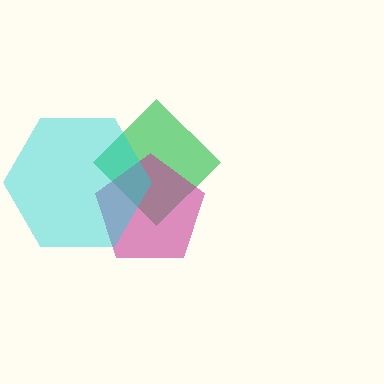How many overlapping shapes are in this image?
There are 3 overlapping shapes in the image.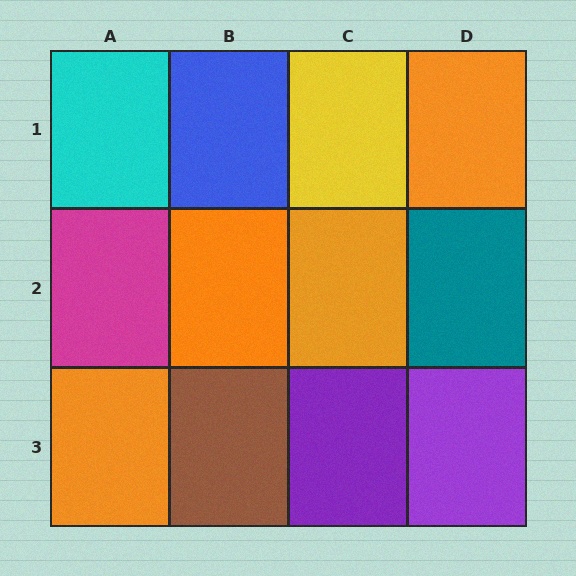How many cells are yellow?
1 cell is yellow.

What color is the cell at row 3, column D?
Purple.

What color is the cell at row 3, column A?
Orange.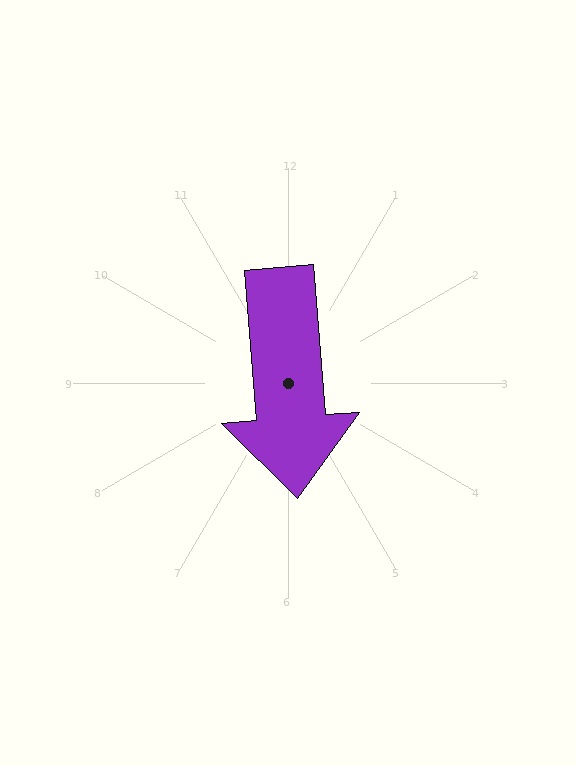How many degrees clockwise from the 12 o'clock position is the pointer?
Approximately 176 degrees.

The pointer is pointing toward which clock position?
Roughly 6 o'clock.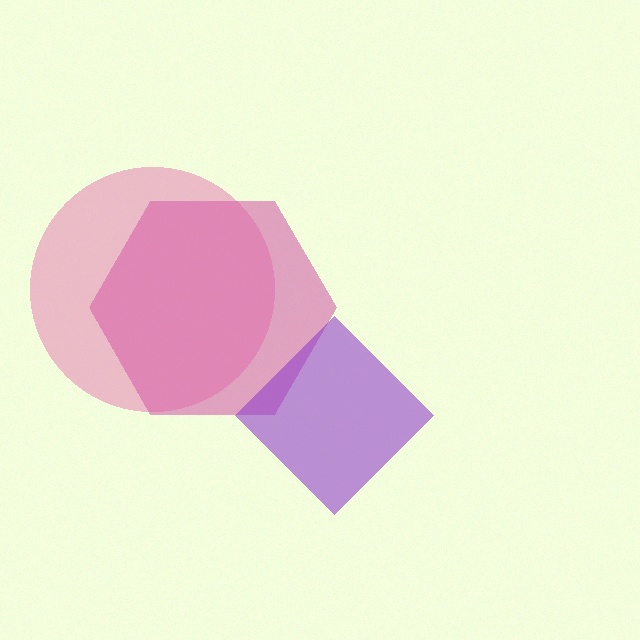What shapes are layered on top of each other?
The layered shapes are: a magenta hexagon, a pink circle, a purple diamond.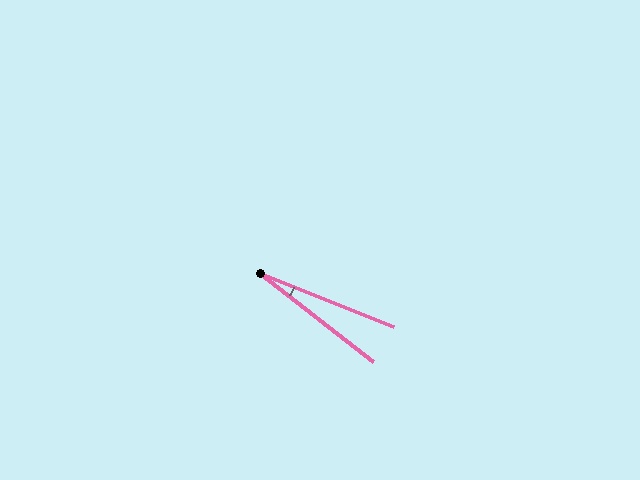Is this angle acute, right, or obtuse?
It is acute.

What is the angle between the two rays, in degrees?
Approximately 16 degrees.